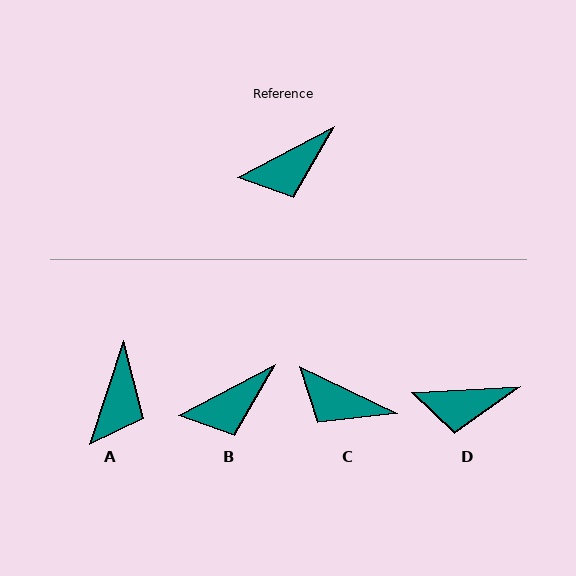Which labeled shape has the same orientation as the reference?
B.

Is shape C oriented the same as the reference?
No, it is off by about 53 degrees.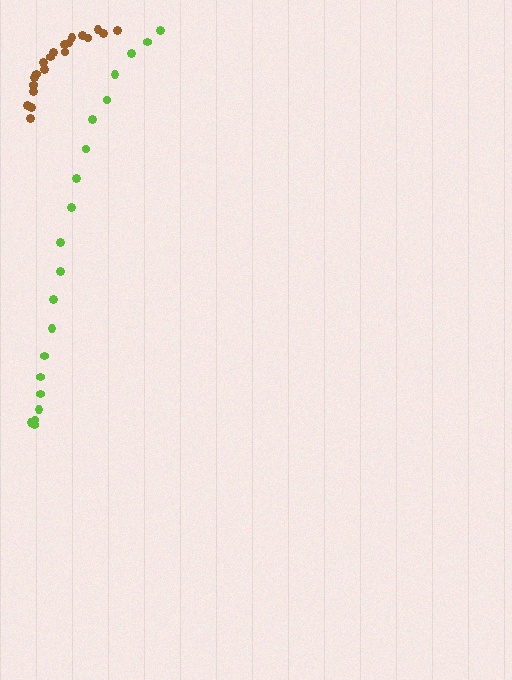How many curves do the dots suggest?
There are 2 distinct paths.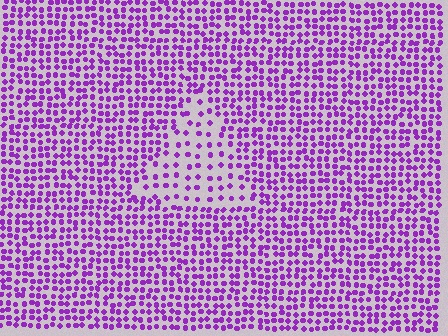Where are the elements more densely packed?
The elements are more densely packed outside the triangle boundary.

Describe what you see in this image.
The image contains small purple elements arranged at two different densities. A triangle-shaped region is visible where the elements are less densely packed than the surrounding area.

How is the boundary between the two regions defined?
The boundary is defined by a change in element density (approximately 2.1x ratio). All elements are the same color, size, and shape.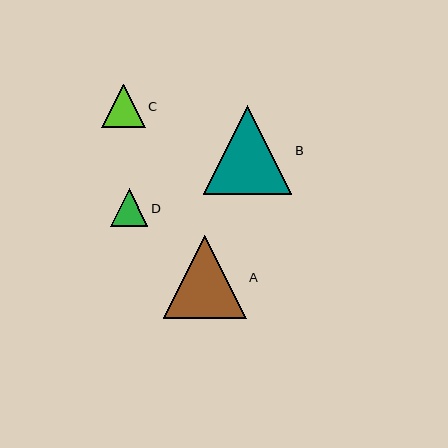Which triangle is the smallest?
Triangle D is the smallest with a size of approximately 38 pixels.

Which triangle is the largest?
Triangle B is the largest with a size of approximately 89 pixels.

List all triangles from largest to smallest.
From largest to smallest: B, A, C, D.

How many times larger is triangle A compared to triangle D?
Triangle A is approximately 2.2 times the size of triangle D.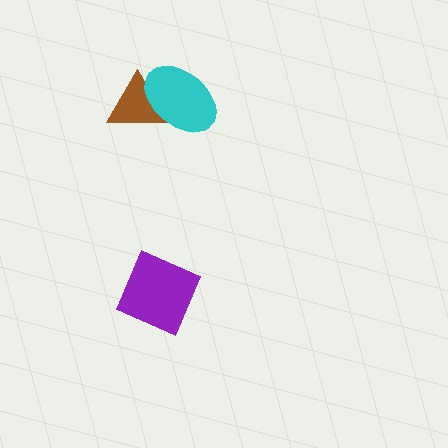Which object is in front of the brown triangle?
The cyan ellipse is in front of the brown triangle.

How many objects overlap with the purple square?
0 objects overlap with the purple square.